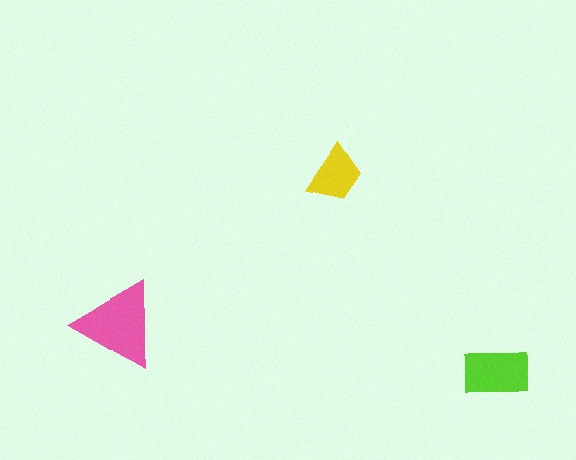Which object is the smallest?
The yellow trapezoid.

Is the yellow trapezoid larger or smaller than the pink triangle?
Smaller.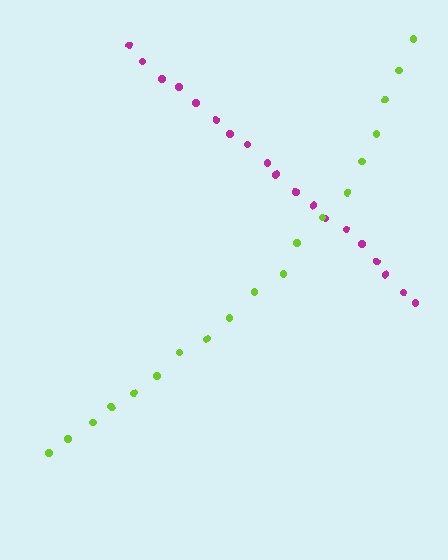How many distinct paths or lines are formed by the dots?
There are 2 distinct paths.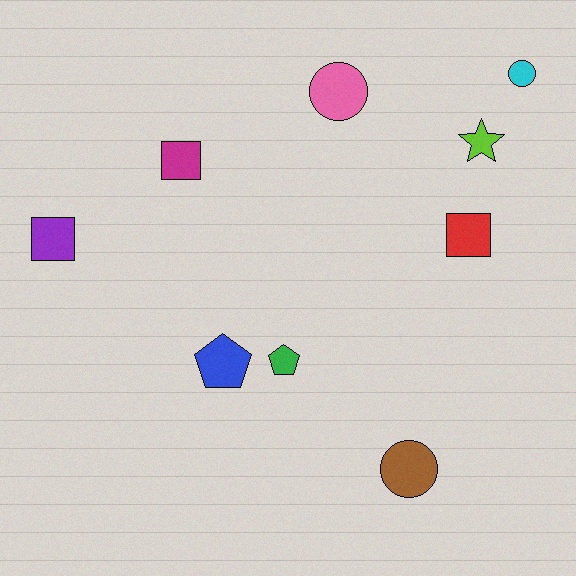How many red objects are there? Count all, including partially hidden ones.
There is 1 red object.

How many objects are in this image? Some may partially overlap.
There are 9 objects.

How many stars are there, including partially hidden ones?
There is 1 star.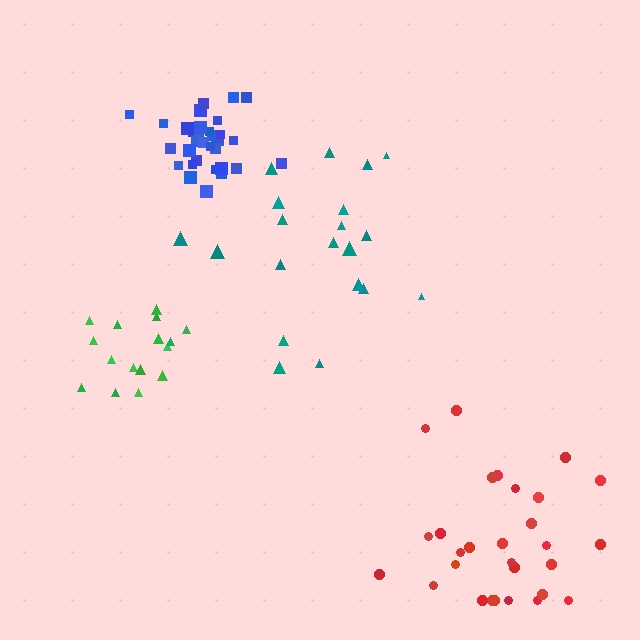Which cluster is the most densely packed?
Blue.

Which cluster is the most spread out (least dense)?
Teal.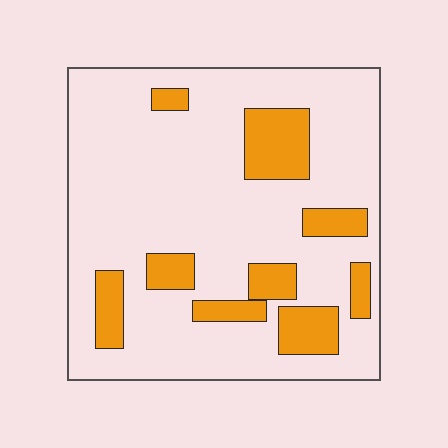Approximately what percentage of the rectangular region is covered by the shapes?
Approximately 20%.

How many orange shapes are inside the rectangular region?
9.